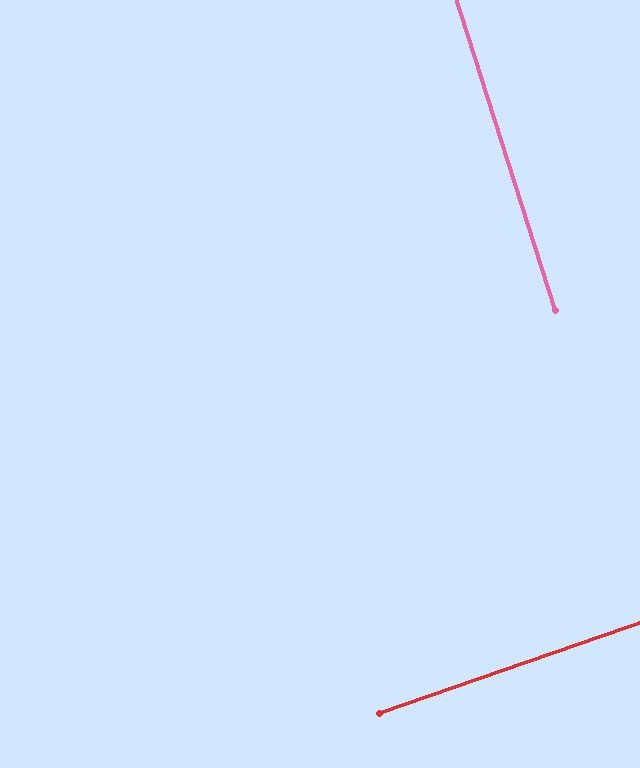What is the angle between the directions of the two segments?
Approximately 88 degrees.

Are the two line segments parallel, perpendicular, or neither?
Perpendicular — they meet at approximately 88°.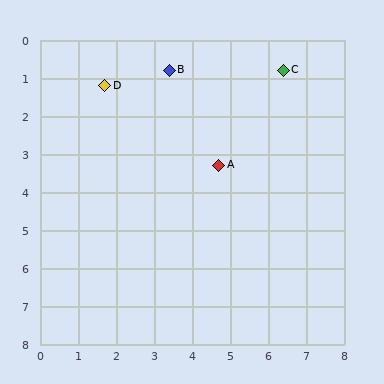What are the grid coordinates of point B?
Point B is at approximately (3.4, 0.8).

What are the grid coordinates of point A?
Point A is at approximately (4.7, 3.3).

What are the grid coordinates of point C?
Point C is at approximately (6.4, 0.8).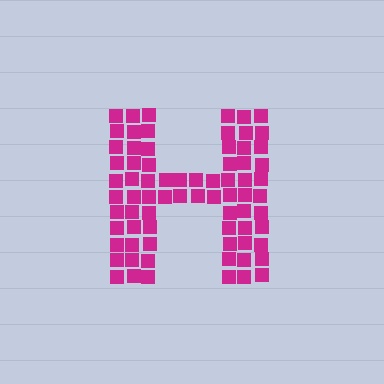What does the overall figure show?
The overall figure shows the letter H.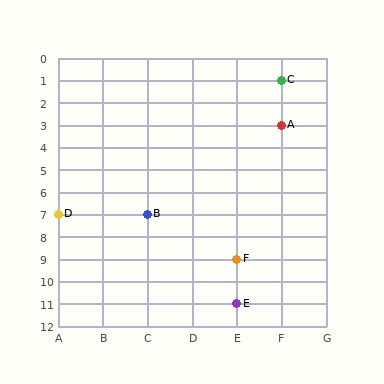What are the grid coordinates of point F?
Point F is at grid coordinates (E, 9).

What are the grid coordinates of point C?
Point C is at grid coordinates (F, 1).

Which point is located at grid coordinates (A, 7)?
Point D is at (A, 7).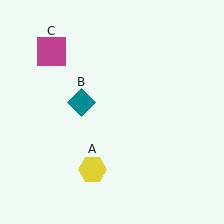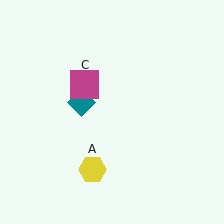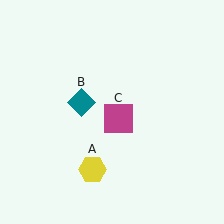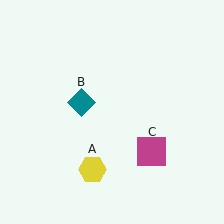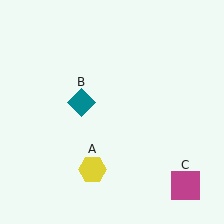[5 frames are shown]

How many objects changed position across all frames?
1 object changed position: magenta square (object C).